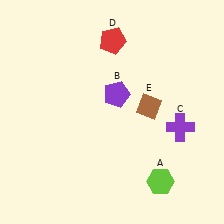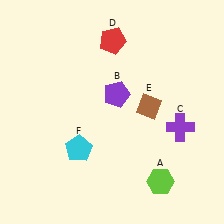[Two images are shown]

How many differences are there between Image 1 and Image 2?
There is 1 difference between the two images.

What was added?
A cyan pentagon (F) was added in Image 2.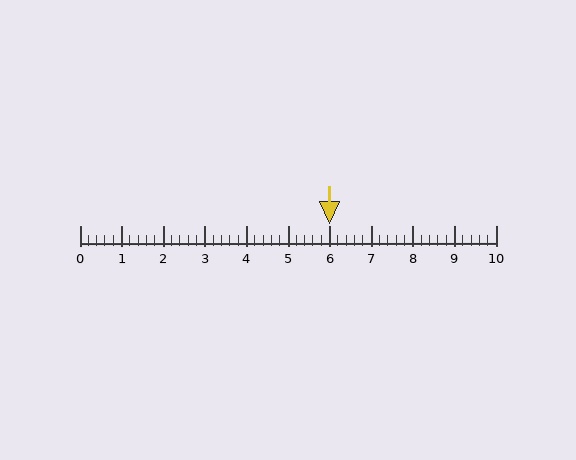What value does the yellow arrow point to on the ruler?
The yellow arrow points to approximately 6.0.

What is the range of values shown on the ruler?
The ruler shows values from 0 to 10.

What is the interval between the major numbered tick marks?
The major tick marks are spaced 1 units apart.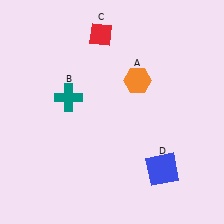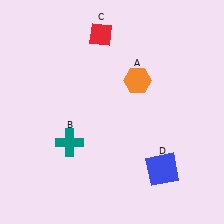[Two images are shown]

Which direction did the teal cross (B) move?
The teal cross (B) moved down.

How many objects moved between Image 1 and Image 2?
1 object moved between the two images.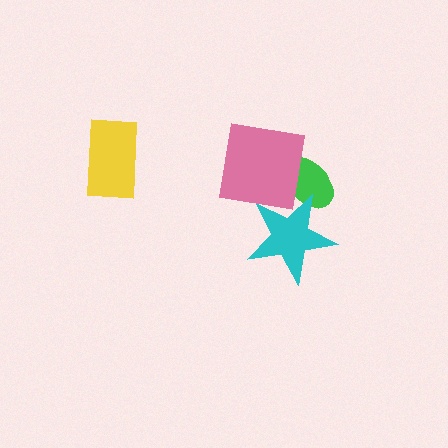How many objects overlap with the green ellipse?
2 objects overlap with the green ellipse.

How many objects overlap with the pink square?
2 objects overlap with the pink square.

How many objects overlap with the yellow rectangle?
0 objects overlap with the yellow rectangle.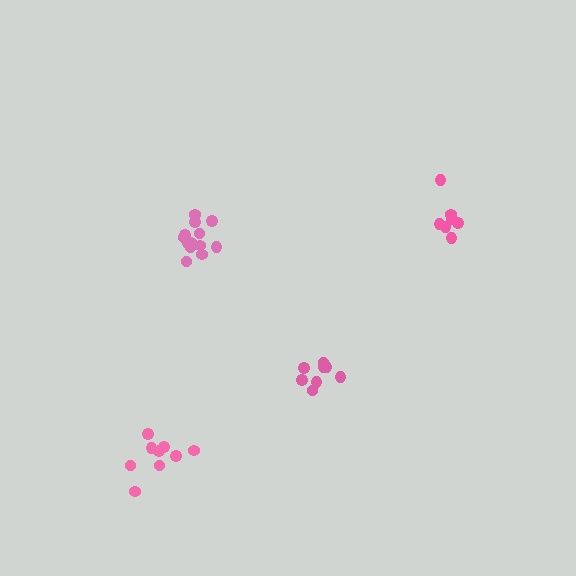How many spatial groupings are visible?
There are 4 spatial groupings.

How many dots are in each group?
Group 1: 13 dots, Group 2: 9 dots, Group 3: 8 dots, Group 4: 7 dots (37 total).